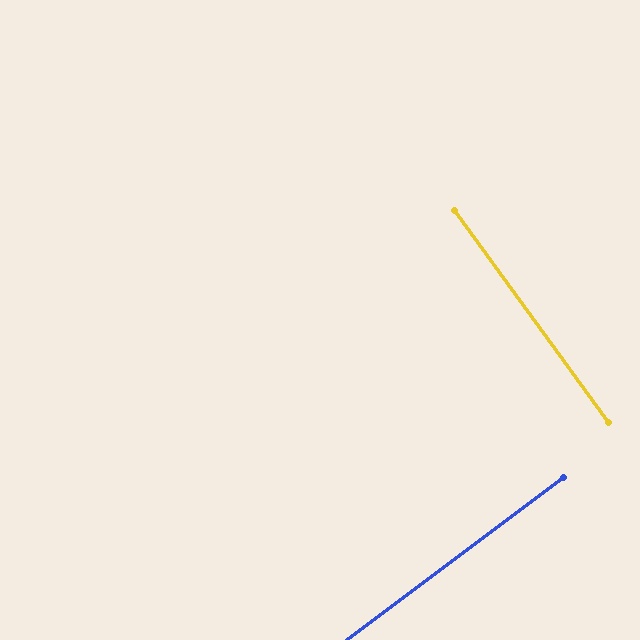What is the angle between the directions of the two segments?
Approximately 89 degrees.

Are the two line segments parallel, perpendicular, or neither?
Perpendicular — they meet at approximately 89°.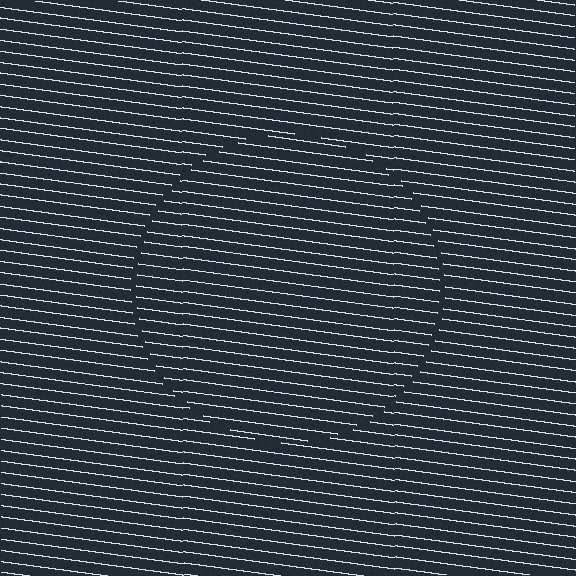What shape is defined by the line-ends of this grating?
An illusory circle. The interior of the shape contains the same grating, shifted by half a period — the contour is defined by the phase discontinuity where line-ends from the inner and outer gratings abut.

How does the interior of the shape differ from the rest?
The interior of the shape contains the same grating, shifted by half a period — the contour is defined by the phase discontinuity where line-ends from the inner and outer gratings abut.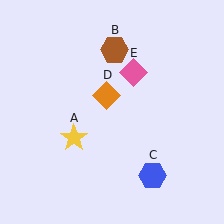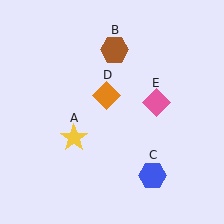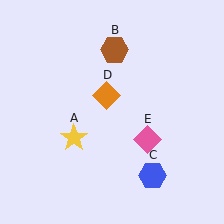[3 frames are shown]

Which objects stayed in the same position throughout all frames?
Yellow star (object A) and brown hexagon (object B) and blue hexagon (object C) and orange diamond (object D) remained stationary.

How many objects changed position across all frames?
1 object changed position: pink diamond (object E).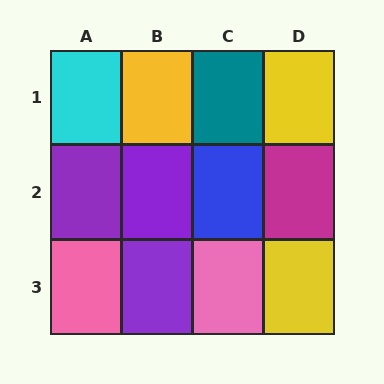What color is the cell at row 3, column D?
Yellow.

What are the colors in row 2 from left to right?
Purple, purple, blue, magenta.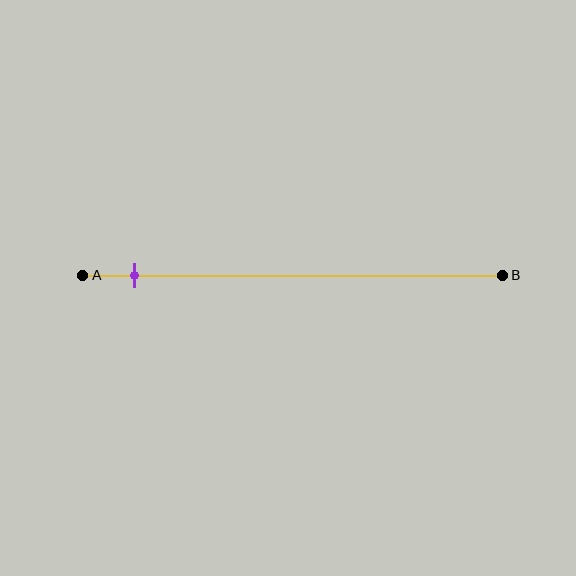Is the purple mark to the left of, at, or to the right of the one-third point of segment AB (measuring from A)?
The purple mark is to the left of the one-third point of segment AB.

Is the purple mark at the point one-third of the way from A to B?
No, the mark is at about 10% from A, not at the 33% one-third point.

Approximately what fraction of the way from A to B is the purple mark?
The purple mark is approximately 10% of the way from A to B.